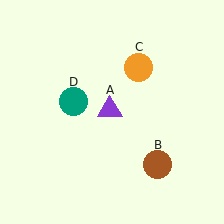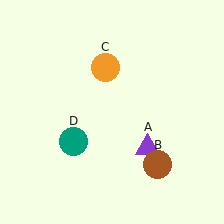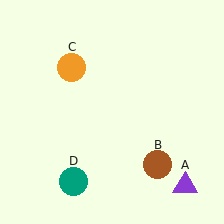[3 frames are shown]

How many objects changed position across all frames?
3 objects changed position: purple triangle (object A), orange circle (object C), teal circle (object D).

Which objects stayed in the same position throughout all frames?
Brown circle (object B) remained stationary.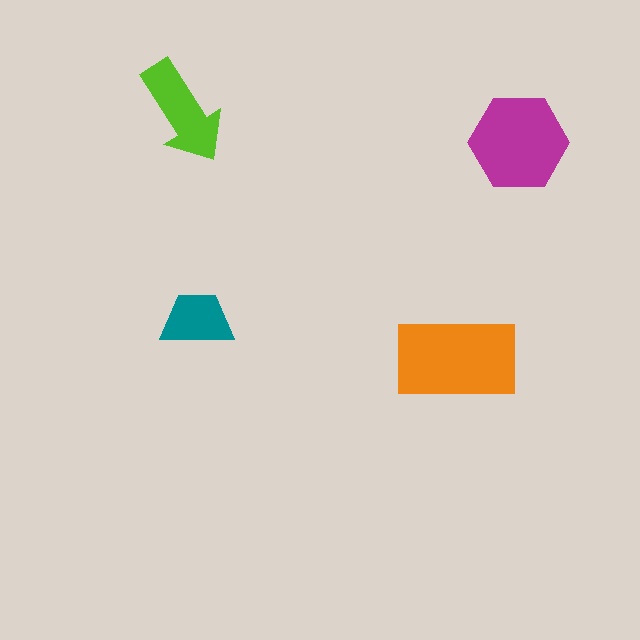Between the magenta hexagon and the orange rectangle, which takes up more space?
The orange rectangle.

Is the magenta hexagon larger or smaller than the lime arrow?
Larger.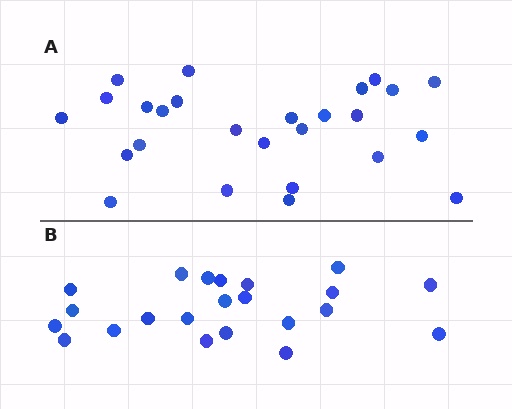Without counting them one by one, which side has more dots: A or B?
Region A (the top region) has more dots.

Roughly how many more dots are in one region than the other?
Region A has about 4 more dots than region B.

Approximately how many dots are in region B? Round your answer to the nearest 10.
About 20 dots. (The exact count is 22, which rounds to 20.)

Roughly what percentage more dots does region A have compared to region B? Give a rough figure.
About 20% more.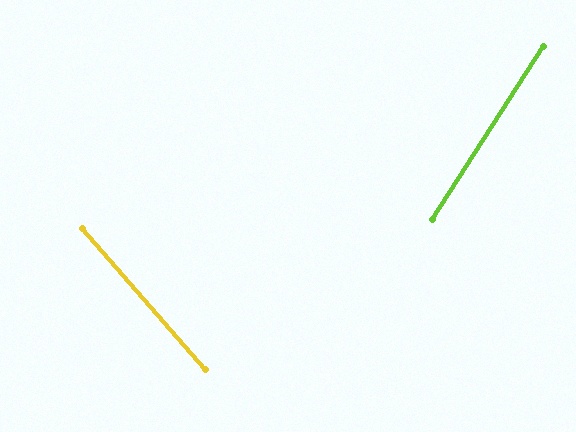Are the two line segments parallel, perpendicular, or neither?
Neither parallel nor perpendicular — they differ by about 74°.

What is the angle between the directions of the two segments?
Approximately 74 degrees.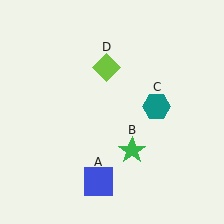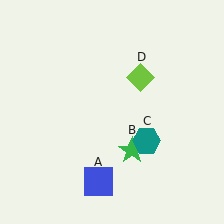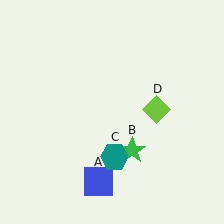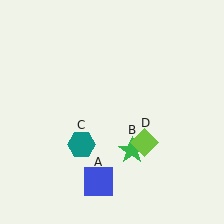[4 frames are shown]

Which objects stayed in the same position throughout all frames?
Blue square (object A) and green star (object B) remained stationary.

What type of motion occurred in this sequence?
The teal hexagon (object C), lime diamond (object D) rotated clockwise around the center of the scene.